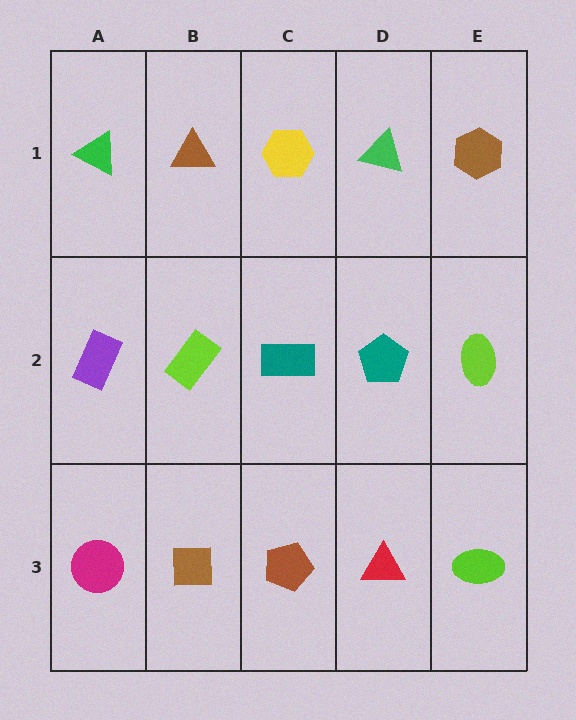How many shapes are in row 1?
5 shapes.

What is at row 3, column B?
A brown square.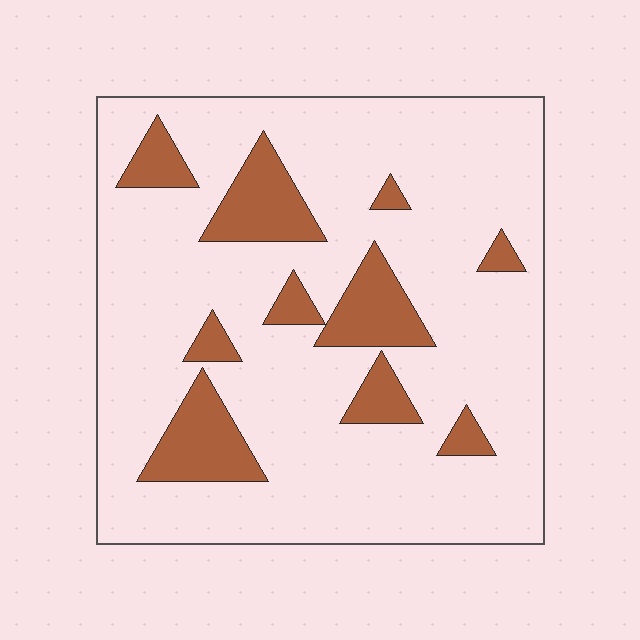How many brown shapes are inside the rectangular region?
10.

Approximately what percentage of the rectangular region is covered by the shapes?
Approximately 15%.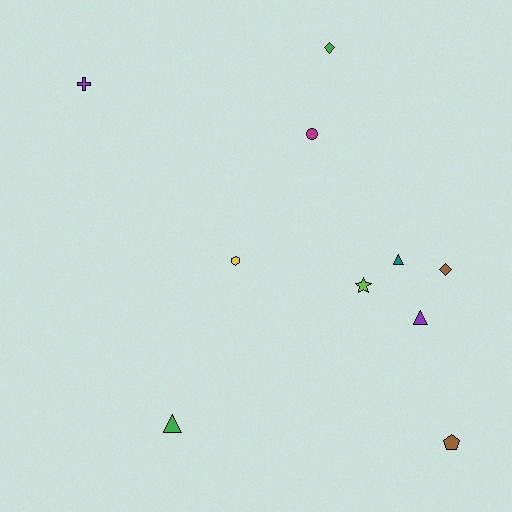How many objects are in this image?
There are 10 objects.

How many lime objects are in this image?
There is 1 lime object.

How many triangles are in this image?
There are 3 triangles.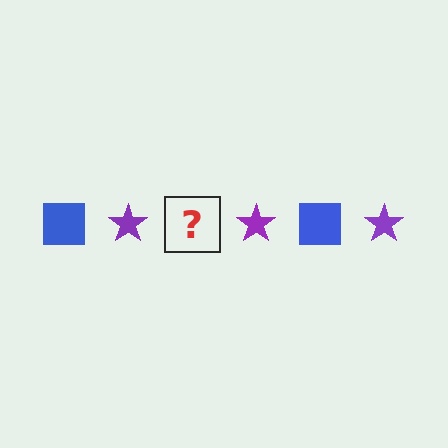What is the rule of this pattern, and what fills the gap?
The rule is that the pattern alternates between blue square and purple star. The gap should be filled with a blue square.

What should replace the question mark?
The question mark should be replaced with a blue square.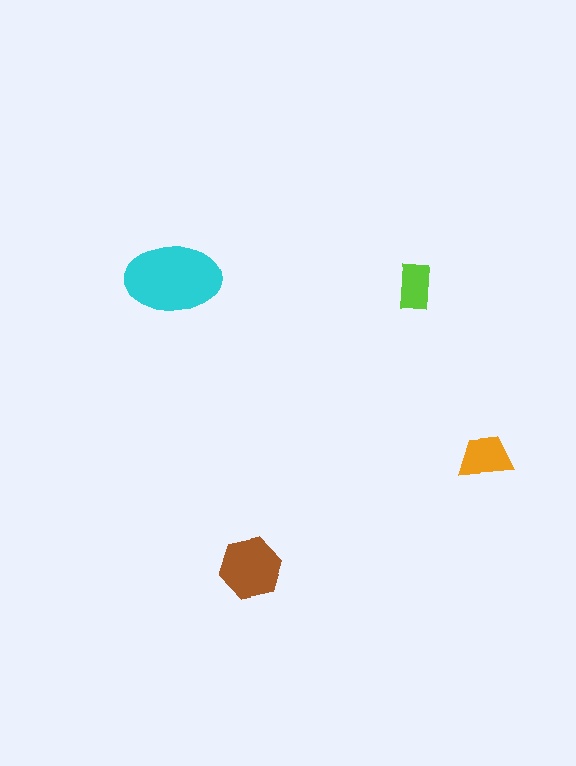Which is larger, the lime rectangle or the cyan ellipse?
The cyan ellipse.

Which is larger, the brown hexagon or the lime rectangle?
The brown hexagon.